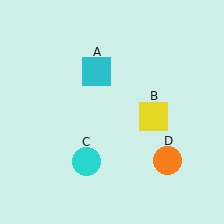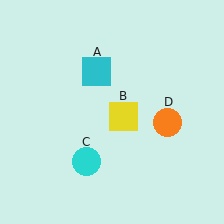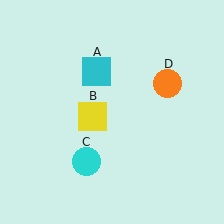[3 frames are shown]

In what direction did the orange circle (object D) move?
The orange circle (object D) moved up.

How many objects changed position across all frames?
2 objects changed position: yellow square (object B), orange circle (object D).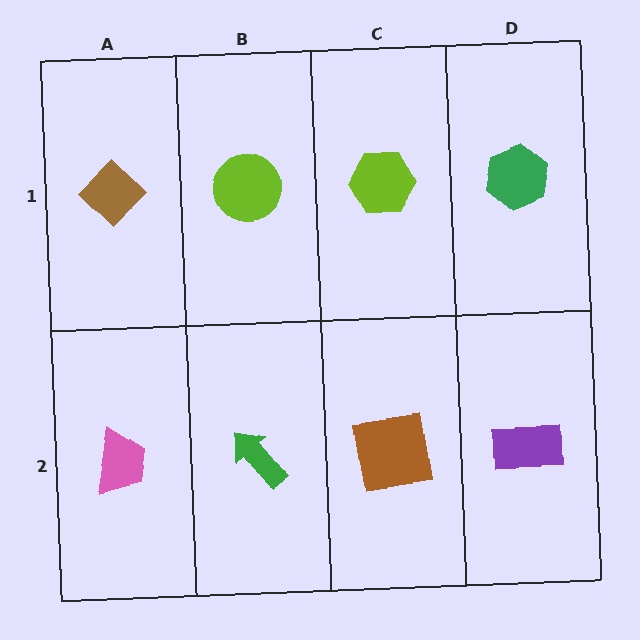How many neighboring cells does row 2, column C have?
3.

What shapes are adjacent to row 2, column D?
A green hexagon (row 1, column D), a brown square (row 2, column C).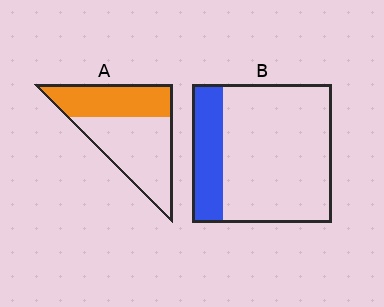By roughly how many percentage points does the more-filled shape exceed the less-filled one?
By roughly 20 percentage points (A over B).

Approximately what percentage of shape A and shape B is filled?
A is approximately 40% and B is approximately 20%.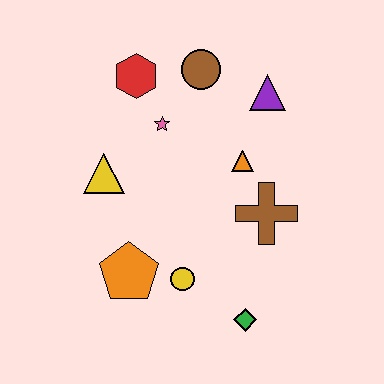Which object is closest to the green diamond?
The yellow circle is closest to the green diamond.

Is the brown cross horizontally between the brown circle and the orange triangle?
No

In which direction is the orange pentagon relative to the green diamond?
The orange pentagon is to the left of the green diamond.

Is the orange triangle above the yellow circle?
Yes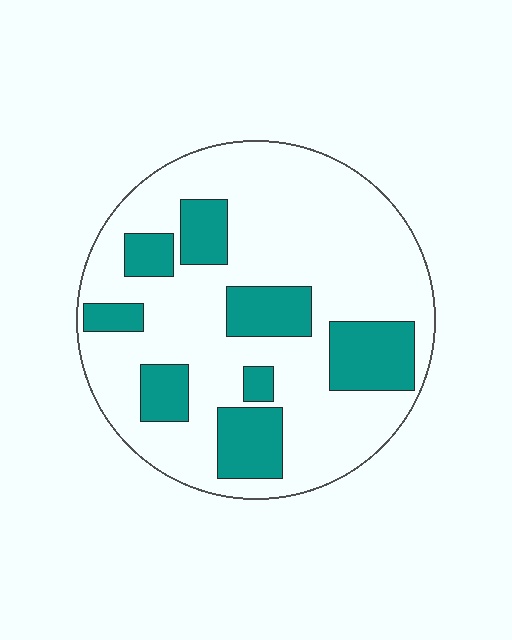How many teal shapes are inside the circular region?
8.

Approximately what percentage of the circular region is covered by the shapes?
Approximately 25%.